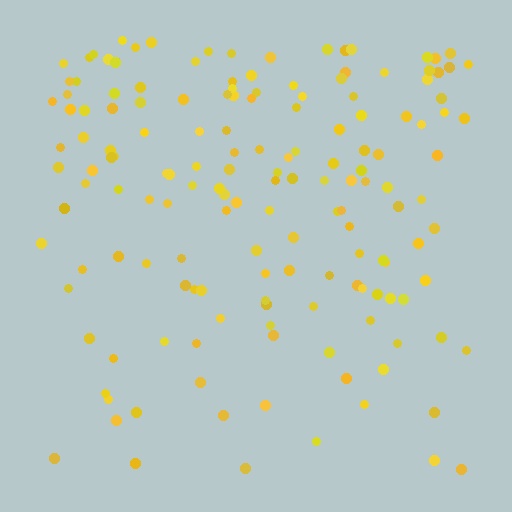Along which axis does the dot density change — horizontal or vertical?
Vertical.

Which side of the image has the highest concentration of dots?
The top.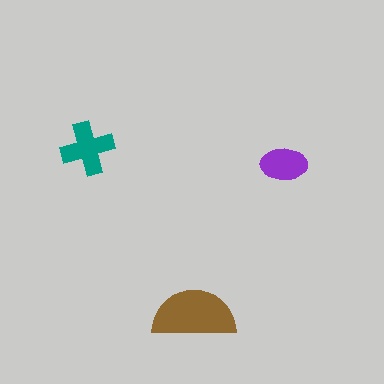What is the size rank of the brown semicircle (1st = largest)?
1st.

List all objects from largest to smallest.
The brown semicircle, the teal cross, the purple ellipse.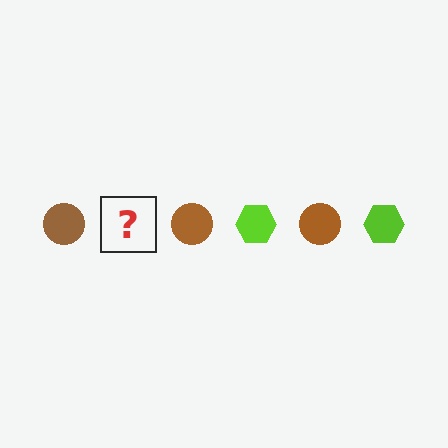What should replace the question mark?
The question mark should be replaced with a lime hexagon.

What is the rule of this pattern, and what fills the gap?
The rule is that the pattern alternates between brown circle and lime hexagon. The gap should be filled with a lime hexagon.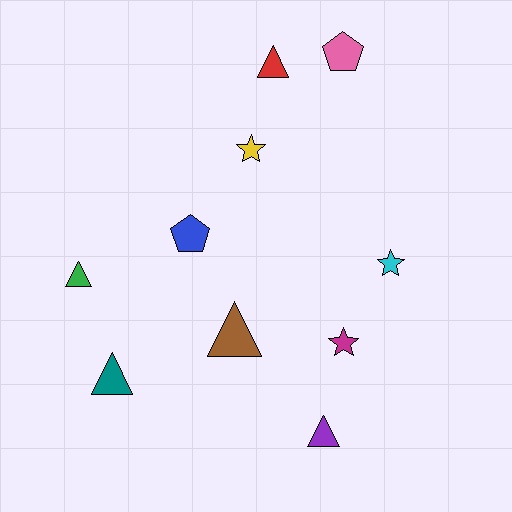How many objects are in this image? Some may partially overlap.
There are 10 objects.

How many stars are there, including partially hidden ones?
There are 3 stars.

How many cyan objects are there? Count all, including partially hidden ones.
There is 1 cyan object.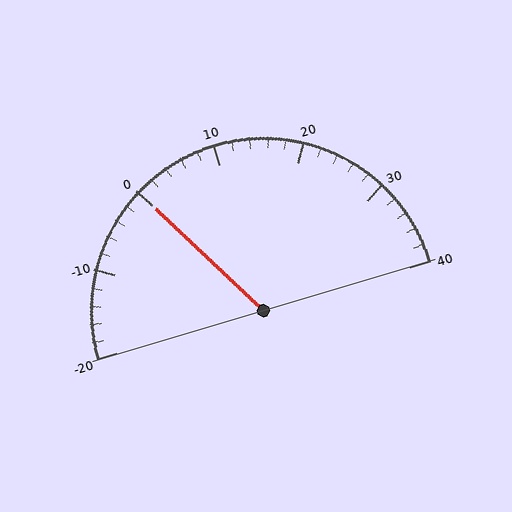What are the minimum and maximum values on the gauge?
The gauge ranges from -20 to 40.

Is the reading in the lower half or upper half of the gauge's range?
The reading is in the lower half of the range (-20 to 40).